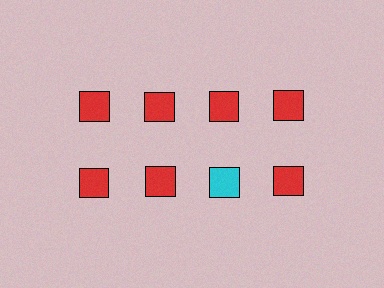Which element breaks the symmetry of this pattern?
The cyan square in the second row, center column breaks the symmetry. All other shapes are red squares.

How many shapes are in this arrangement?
There are 8 shapes arranged in a grid pattern.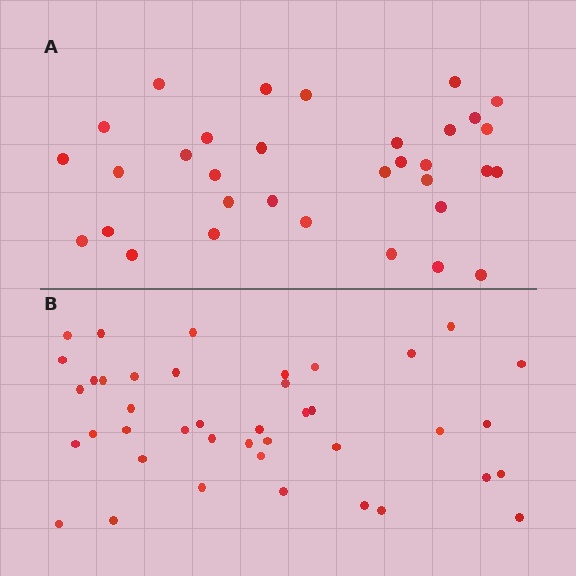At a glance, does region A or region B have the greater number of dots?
Region B (the bottom region) has more dots.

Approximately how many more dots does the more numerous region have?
Region B has roughly 8 or so more dots than region A.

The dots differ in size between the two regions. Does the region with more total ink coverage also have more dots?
No. Region A has more total ink coverage because its dots are larger, but region B actually contains more individual dots. Total area can be misleading — the number of items is what matters here.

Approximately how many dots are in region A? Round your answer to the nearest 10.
About 30 dots. (The exact count is 33, which rounds to 30.)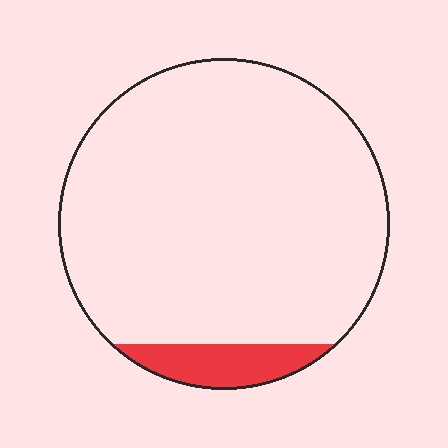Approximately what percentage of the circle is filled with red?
Approximately 10%.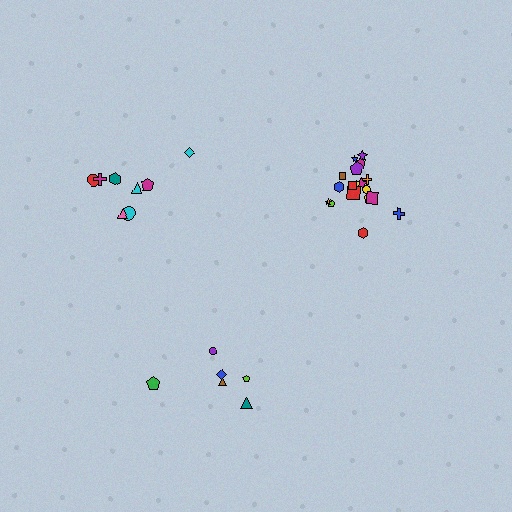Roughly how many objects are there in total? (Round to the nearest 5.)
Roughly 30 objects in total.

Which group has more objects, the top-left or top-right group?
The top-right group.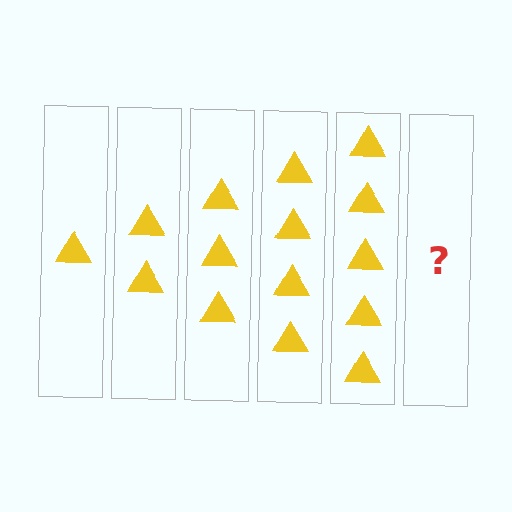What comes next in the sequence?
The next element should be 6 triangles.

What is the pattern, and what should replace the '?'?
The pattern is that each step adds one more triangle. The '?' should be 6 triangles.